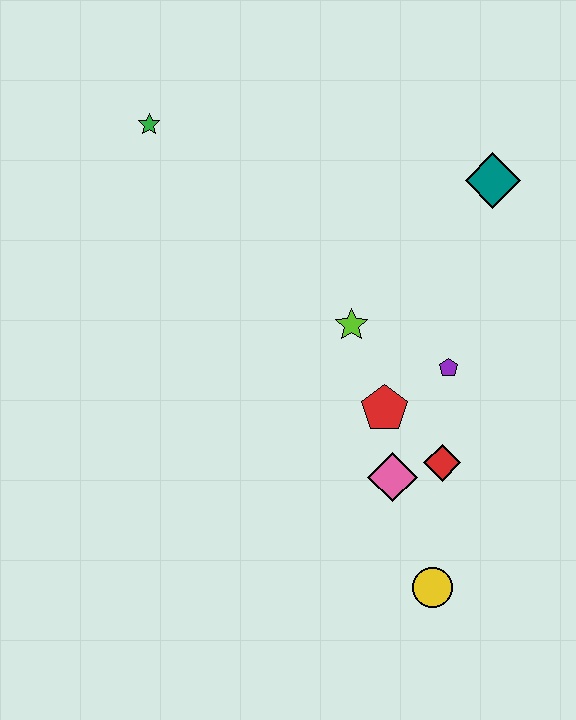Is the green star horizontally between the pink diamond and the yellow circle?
No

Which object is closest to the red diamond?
The pink diamond is closest to the red diamond.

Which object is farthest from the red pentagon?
The green star is farthest from the red pentagon.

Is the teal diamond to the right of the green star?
Yes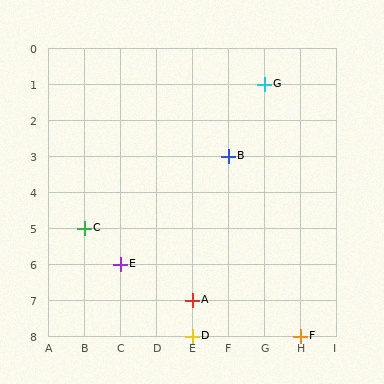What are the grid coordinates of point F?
Point F is at grid coordinates (H, 8).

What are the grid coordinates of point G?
Point G is at grid coordinates (G, 1).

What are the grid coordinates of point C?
Point C is at grid coordinates (B, 5).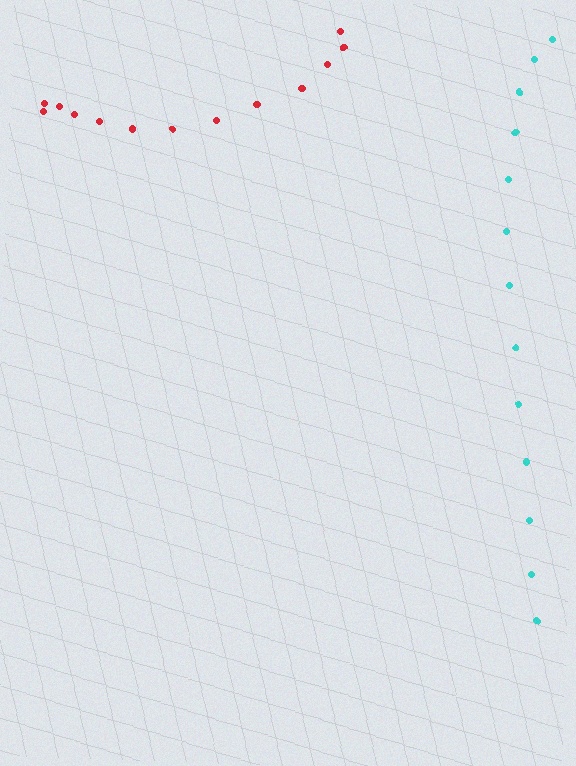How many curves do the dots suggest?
There are 2 distinct paths.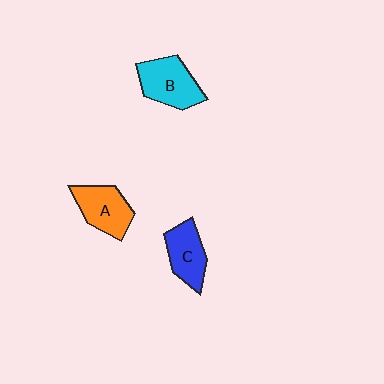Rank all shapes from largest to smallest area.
From largest to smallest: B (cyan), A (orange), C (blue).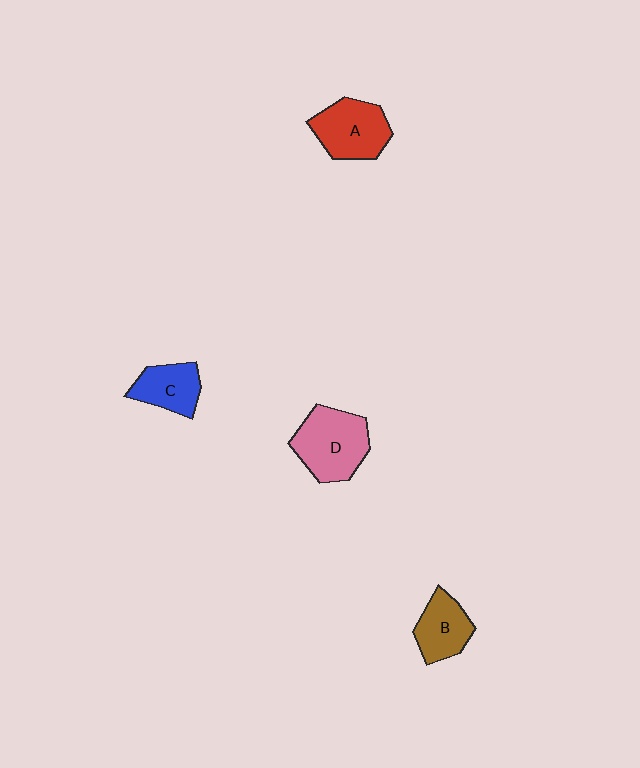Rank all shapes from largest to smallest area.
From largest to smallest: D (pink), A (red), B (brown), C (blue).